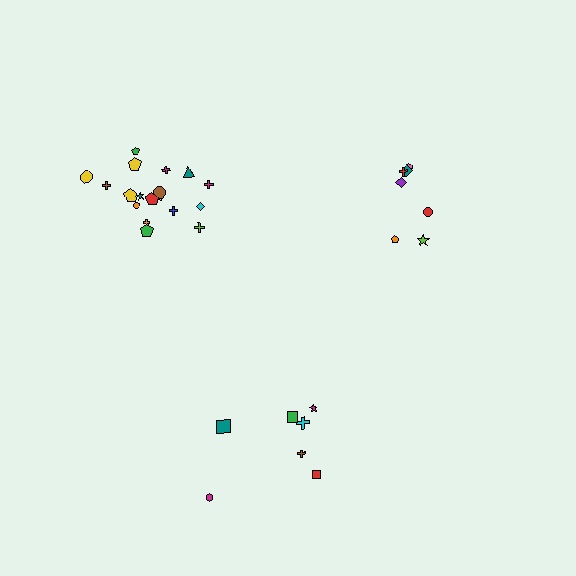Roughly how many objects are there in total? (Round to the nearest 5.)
Roughly 30 objects in total.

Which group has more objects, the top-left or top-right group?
The top-left group.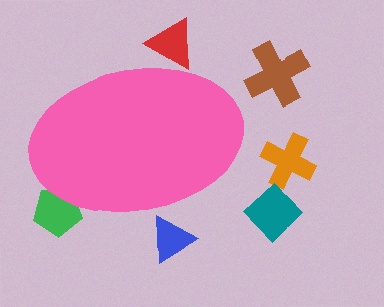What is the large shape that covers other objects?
A pink ellipse.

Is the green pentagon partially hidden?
Yes, the green pentagon is partially hidden behind the pink ellipse.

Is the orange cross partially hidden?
No, the orange cross is fully visible.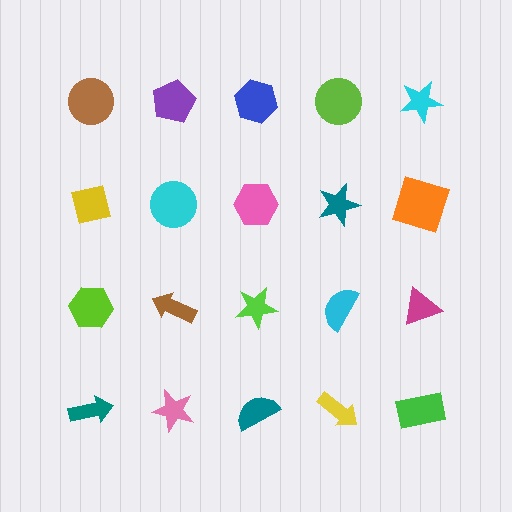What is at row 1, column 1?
A brown circle.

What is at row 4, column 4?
A yellow arrow.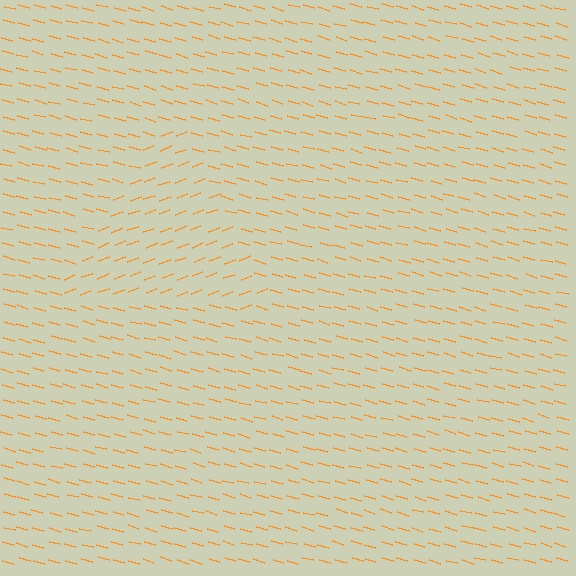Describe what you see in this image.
The image is filled with small orange line segments. A triangle region in the image has lines oriented differently from the surrounding lines, creating a visible texture boundary.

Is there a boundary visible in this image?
Yes, there is a texture boundary formed by a change in line orientation.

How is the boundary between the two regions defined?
The boundary is defined purely by a change in line orientation (approximately 37 degrees difference). All lines are the same color and thickness.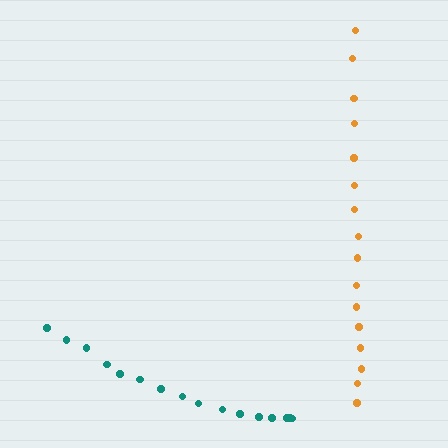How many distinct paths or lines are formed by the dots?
There are 2 distinct paths.